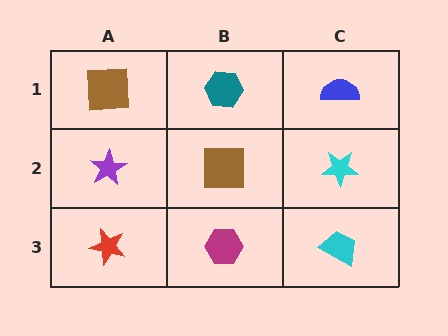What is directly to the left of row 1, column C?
A teal hexagon.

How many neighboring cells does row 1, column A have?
2.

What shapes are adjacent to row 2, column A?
A brown square (row 1, column A), a red star (row 3, column A), a brown square (row 2, column B).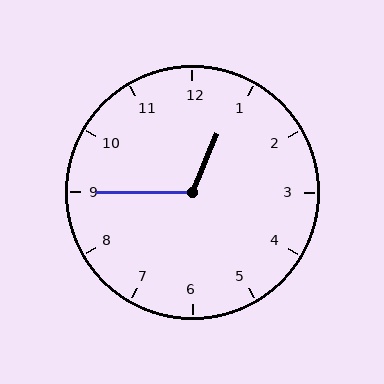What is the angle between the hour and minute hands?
Approximately 112 degrees.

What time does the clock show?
12:45.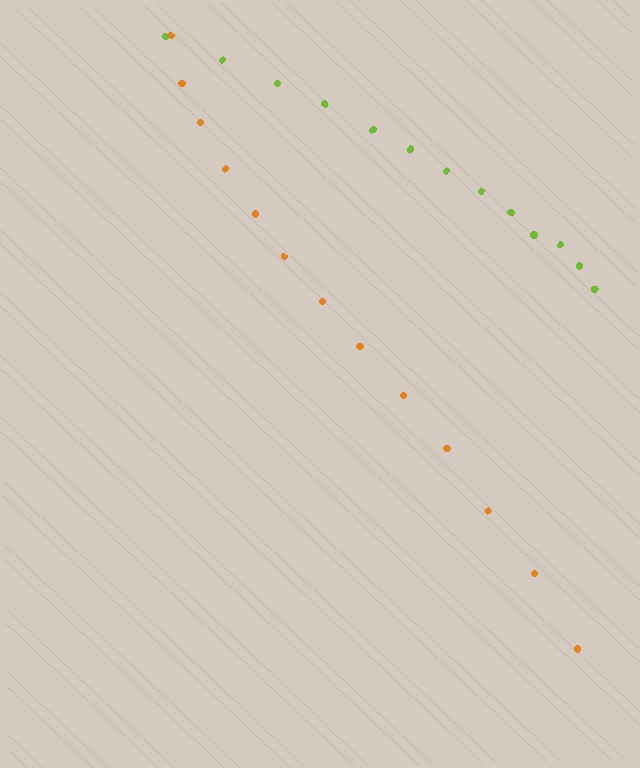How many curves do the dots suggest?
There are 2 distinct paths.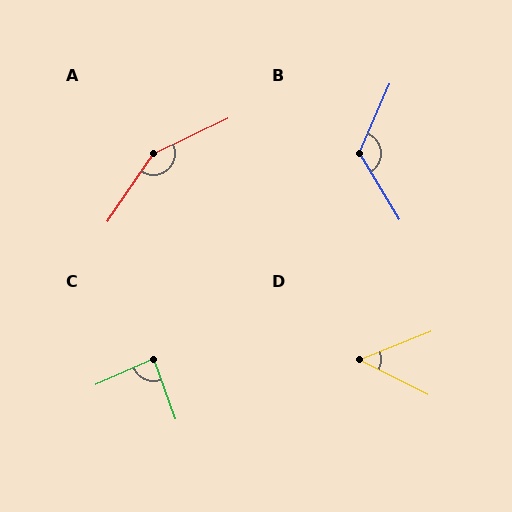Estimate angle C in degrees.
Approximately 86 degrees.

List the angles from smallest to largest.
D (49°), C (86°), B (126°), A (150°).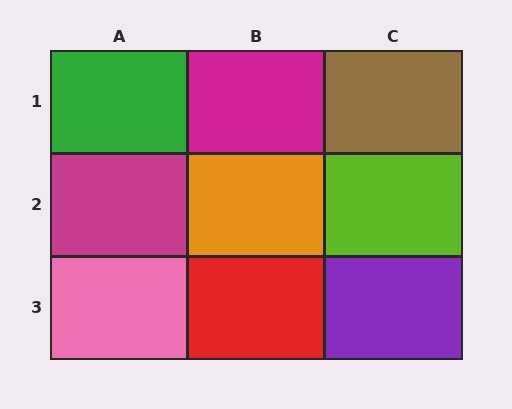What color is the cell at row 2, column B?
Orange.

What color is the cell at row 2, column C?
Lime.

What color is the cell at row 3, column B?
Red.